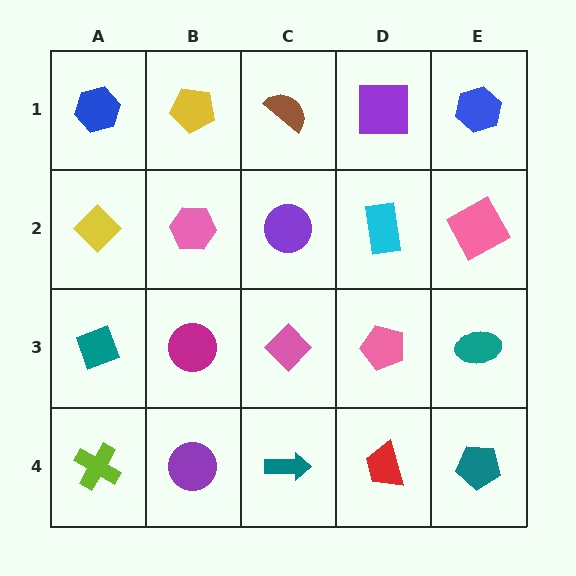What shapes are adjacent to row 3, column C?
A purple circle (row 2, column C), a teal arrow (row 4, column C), a magenta circle (row 3, column B), a pink pentagon (row 3, column D).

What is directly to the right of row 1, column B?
A brown semicircle.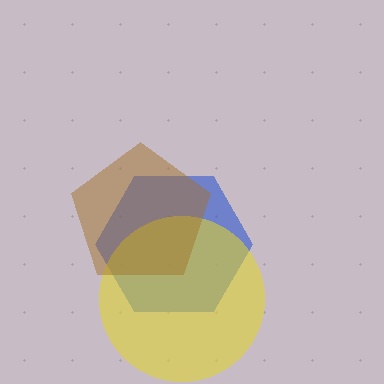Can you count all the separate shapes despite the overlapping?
Yes, there are 3 separate shapes.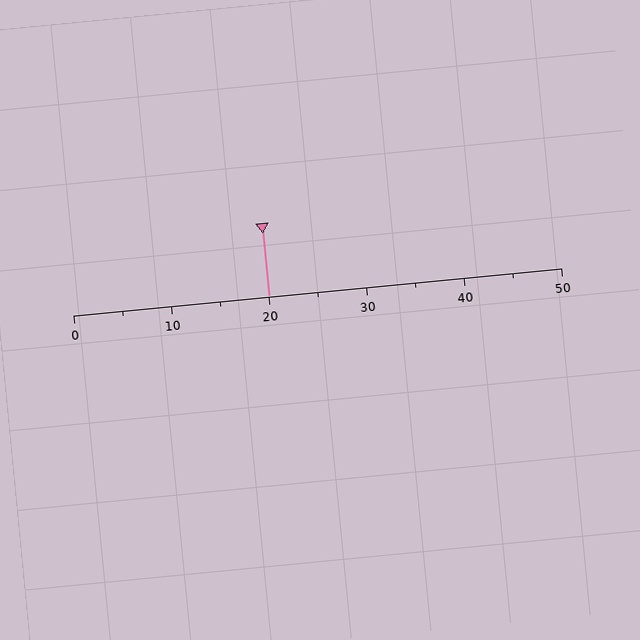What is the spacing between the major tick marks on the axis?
The major ticks are spaced 10 apart.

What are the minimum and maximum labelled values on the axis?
The axis runs from 0 to 50.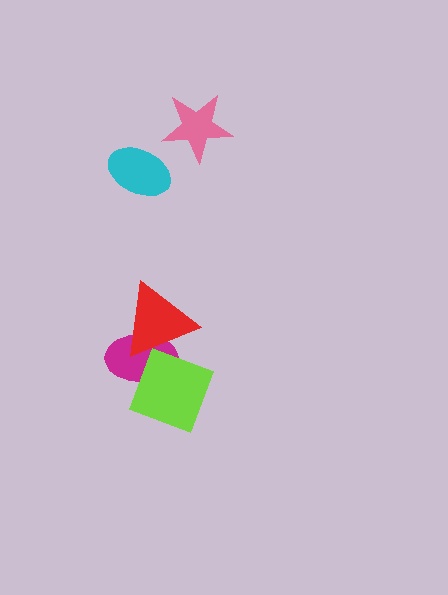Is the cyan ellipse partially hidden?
No, no other shape covers it.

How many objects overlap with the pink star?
0 objects overlap with the pink star.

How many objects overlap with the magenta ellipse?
2 objects overlap with the magenta ellipse.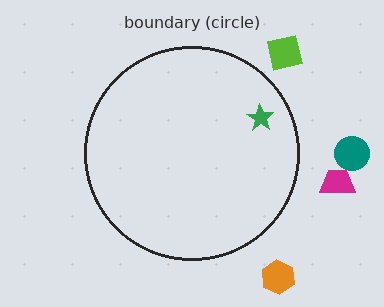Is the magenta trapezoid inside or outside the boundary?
Outside.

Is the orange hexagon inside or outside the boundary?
Outside.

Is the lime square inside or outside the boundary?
Outside.